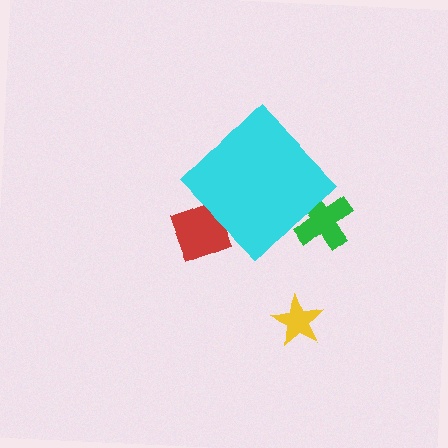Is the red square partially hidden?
Yes, the red square is partially hidden behind the cyan diamond.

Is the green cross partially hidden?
Yes, the green cross is partially hidden behind the cyan diamond.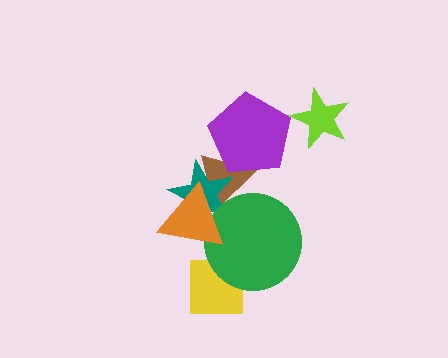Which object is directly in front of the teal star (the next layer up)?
The green circle is directly in front of the teal star.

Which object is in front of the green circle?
The orange triangle is in front of the green circle.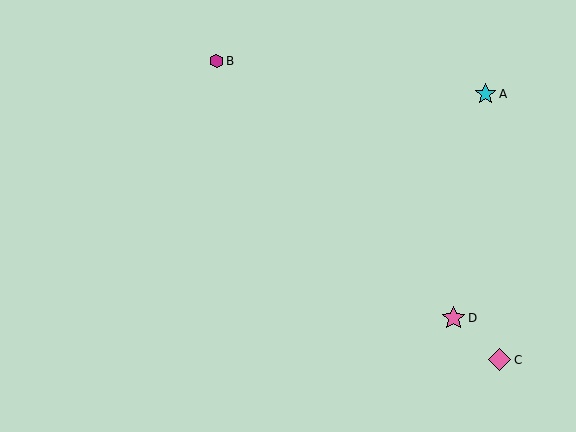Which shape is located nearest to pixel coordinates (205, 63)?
The magenta hexagon (labeled B) at (217, 61) is nearest to that location.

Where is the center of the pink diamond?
The center of the pink diamond is at (500, 360).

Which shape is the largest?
The pink star (labeled D) is the largest.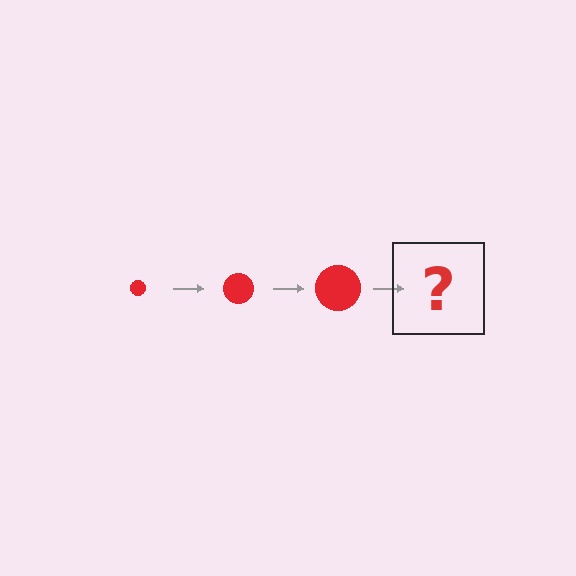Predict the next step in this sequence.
The next step is a red circle, larger than the previous one.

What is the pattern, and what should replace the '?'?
The pattern is that the circle gets progressively larger each step. The '?' should be a red circle, larger than the previous one.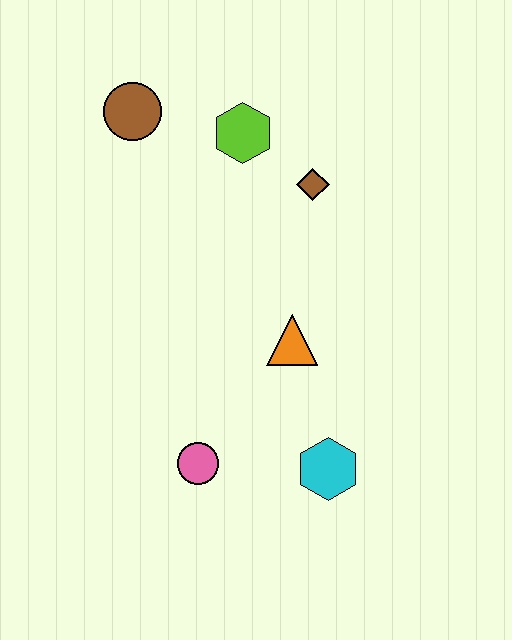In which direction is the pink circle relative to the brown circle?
The pink circle is below the brown circle.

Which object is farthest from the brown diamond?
The pink circle is farthest from the brown diamond.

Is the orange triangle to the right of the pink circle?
Yes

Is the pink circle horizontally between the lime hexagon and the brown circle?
Yes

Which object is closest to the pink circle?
The cyan hexagon is closest to the pink circle.